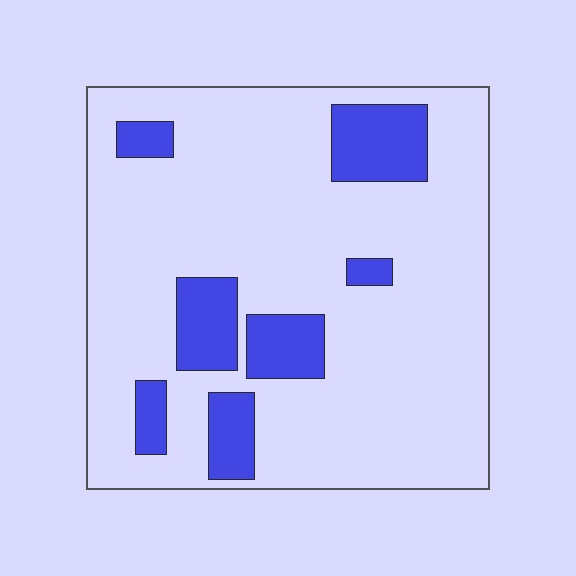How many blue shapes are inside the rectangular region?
7.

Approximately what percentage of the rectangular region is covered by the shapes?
Approximately 15%.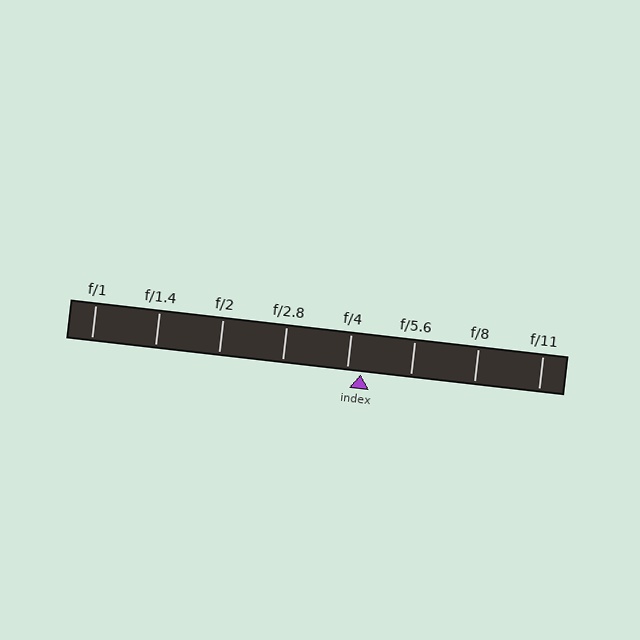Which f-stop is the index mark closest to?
The index mark is closest to f/4.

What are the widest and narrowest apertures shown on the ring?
The widest aperture shown is f/1 and the narrowest is f/11.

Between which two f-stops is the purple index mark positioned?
The index mark is between f/4 and f/5.6.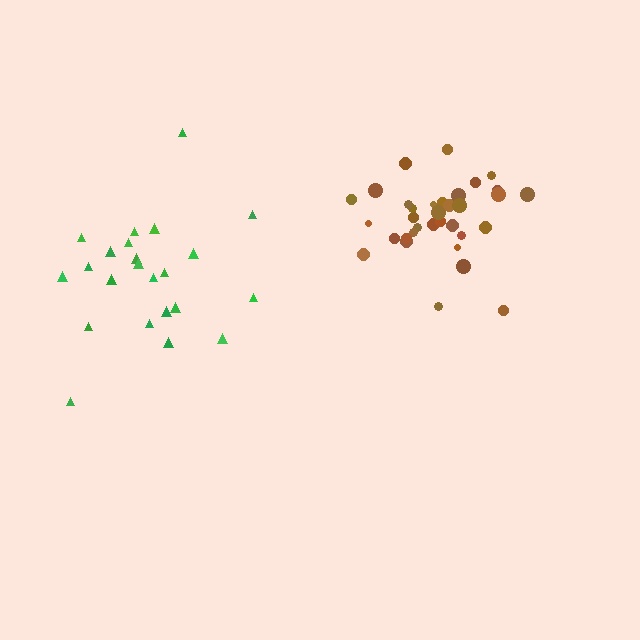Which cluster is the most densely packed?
Brown.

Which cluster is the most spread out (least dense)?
Green.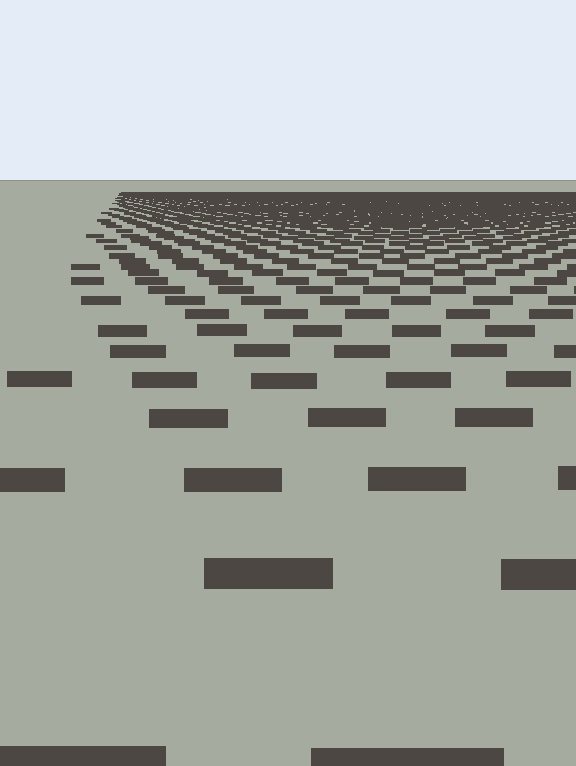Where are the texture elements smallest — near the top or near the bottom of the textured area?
Near the top.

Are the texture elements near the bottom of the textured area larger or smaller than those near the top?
Larger. Near the bottom, elements are closer to the viewer and appear at a bigger on-screen size.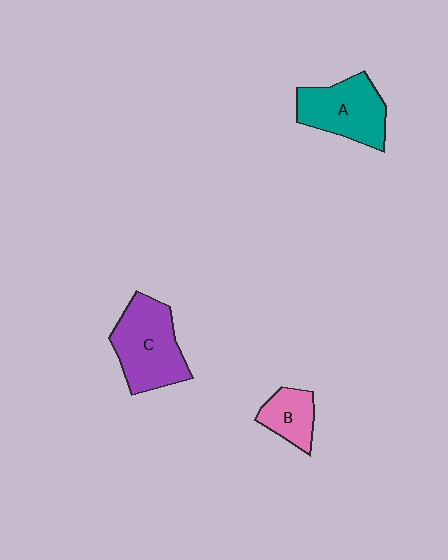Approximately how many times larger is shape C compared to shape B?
Approximately 2.1 times.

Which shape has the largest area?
Shape C (purple).